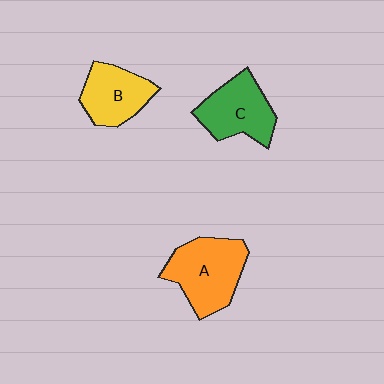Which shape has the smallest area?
Shape B (yellow).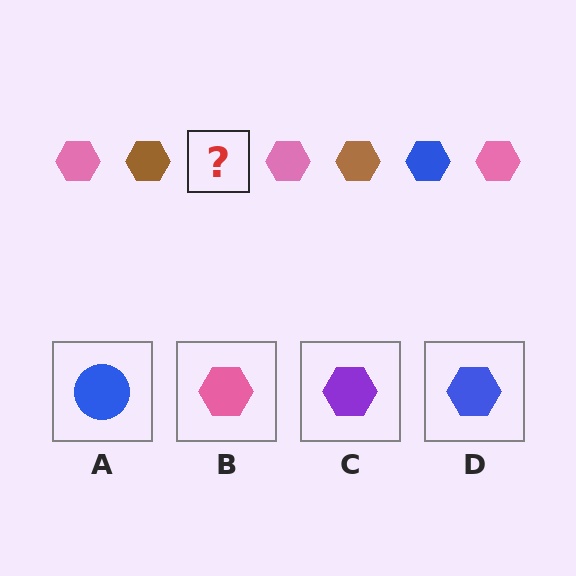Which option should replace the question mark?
Option D.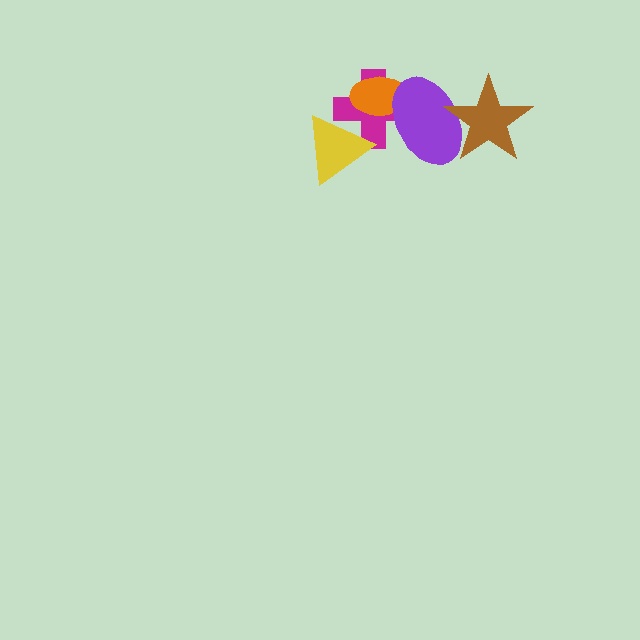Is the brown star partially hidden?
No, no other shape covers it.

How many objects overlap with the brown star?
1 object overlaps with the brown star.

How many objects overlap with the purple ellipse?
3 objects overlap with the purple ellipse.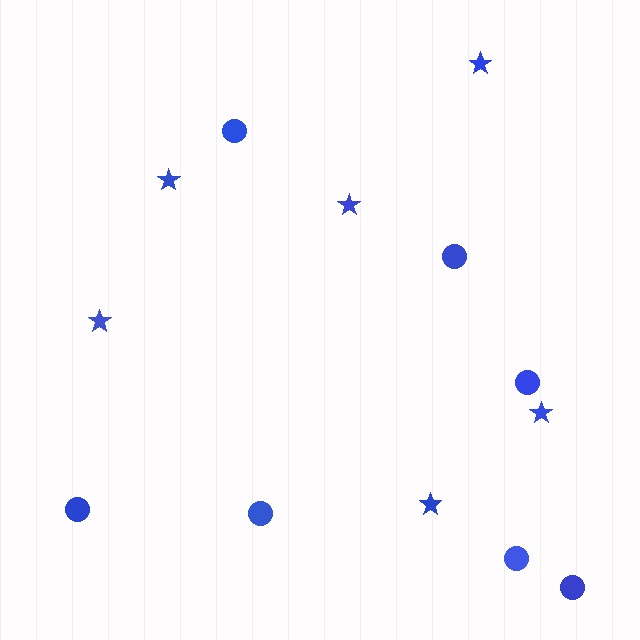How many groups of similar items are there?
There are 2 groups: one group of stars (6) and one group of circles (7).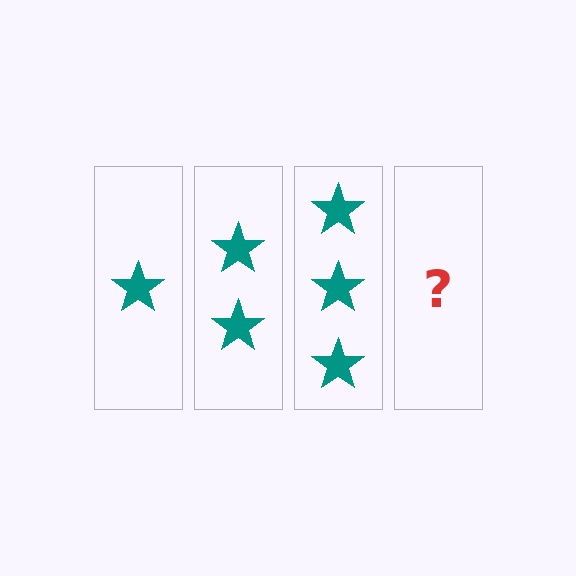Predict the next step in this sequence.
The next step is 4 stars.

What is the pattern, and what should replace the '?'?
The pattern is that each step adds one more star. The '?' should be 4 stars.